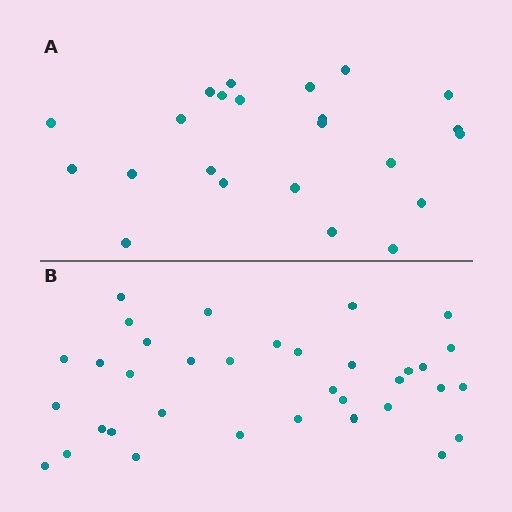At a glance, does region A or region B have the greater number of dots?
Region B (the bottom region) has more dots.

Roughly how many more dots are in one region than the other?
Region B has roughly 12 or so more dots than region A.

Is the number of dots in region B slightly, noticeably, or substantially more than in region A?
Region B has substantially more. The ratio is roughly 1.5 to 1.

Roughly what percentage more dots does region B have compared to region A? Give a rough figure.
About 50% more.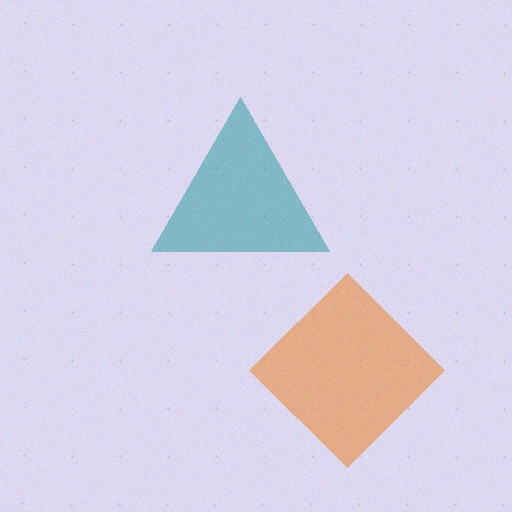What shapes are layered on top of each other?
The layered shapes are: an orange diamond, a teal triangle.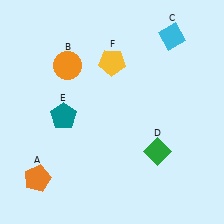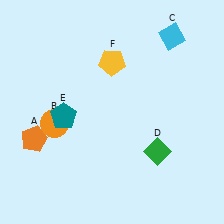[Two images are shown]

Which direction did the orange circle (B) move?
The orange circle (B) moved down.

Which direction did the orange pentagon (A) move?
The orange pentagon (A) moved up.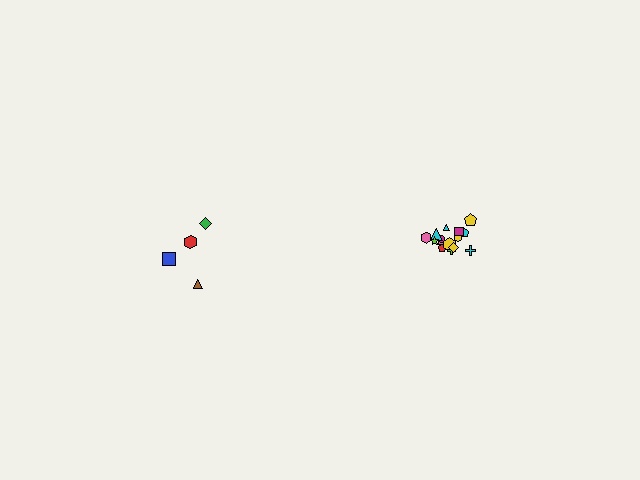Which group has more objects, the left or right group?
The right group.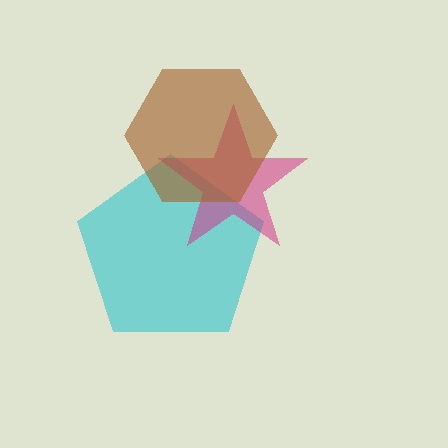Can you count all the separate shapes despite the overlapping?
Yes, there are 3 separate shapes.